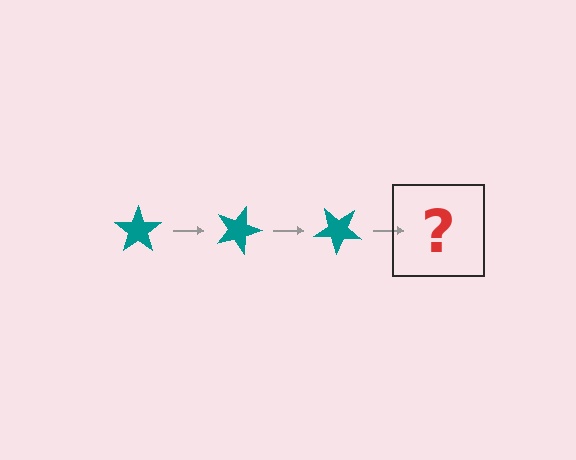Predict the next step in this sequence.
The next step is a teal star rotated 60 degrees.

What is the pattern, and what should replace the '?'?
The pattern is that the star rotates 20 degrees each step. The '?' should be a teal star rotated 60 degrees.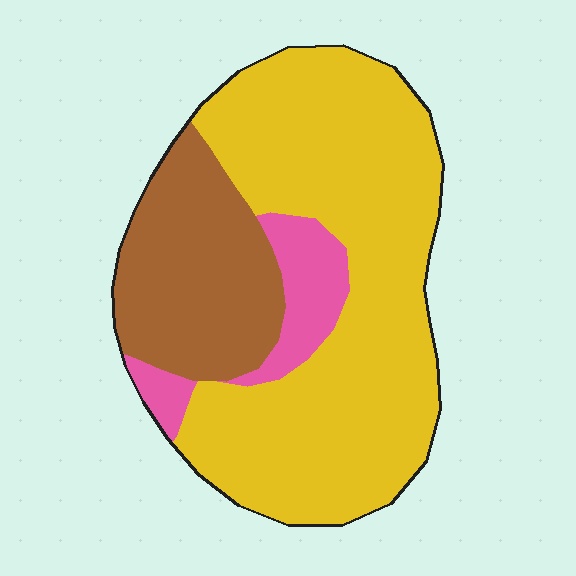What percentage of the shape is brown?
Brown takes up about one quarter (1/4) of the shape.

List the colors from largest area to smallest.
From largest to smallest: yellow, brown, pink.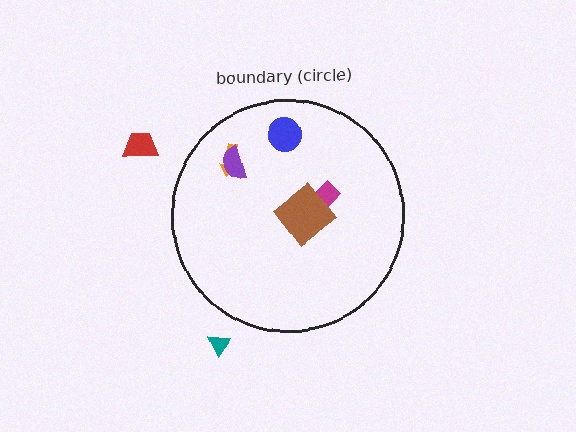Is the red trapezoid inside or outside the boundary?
Outside.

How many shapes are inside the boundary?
5 inside, 2 outside.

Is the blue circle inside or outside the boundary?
Inside.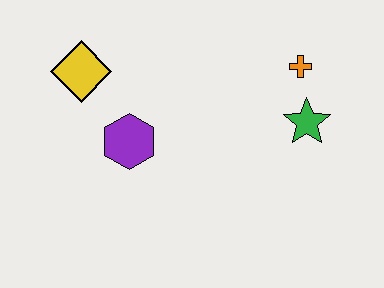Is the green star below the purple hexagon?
No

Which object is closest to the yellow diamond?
The purple hexagon is closest to the yellow diamond.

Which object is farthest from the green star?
The yellow diamond is farthest from the green star.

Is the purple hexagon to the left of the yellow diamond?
No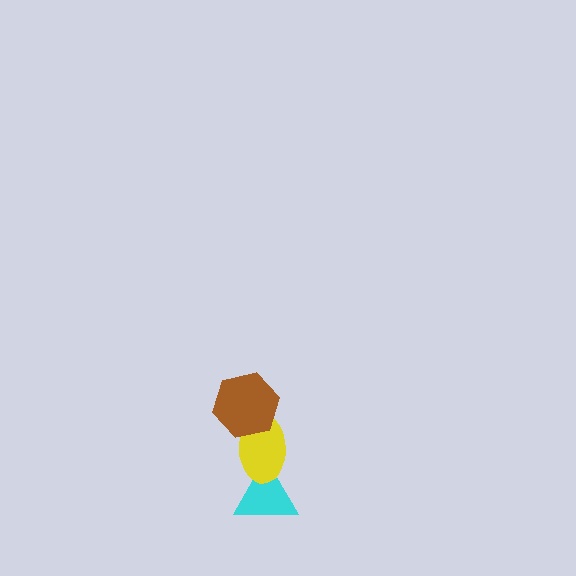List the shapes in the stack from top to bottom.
From top to bottom: the brown hexagon, the yellow ellipse, the cyan triangle.